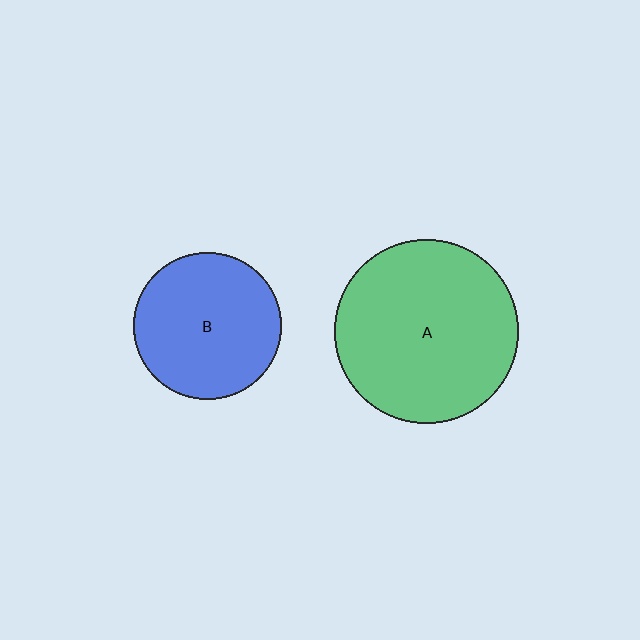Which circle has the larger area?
Circle A (green).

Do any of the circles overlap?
No, none of the circles overlap.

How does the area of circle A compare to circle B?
Approximately 1.5 times.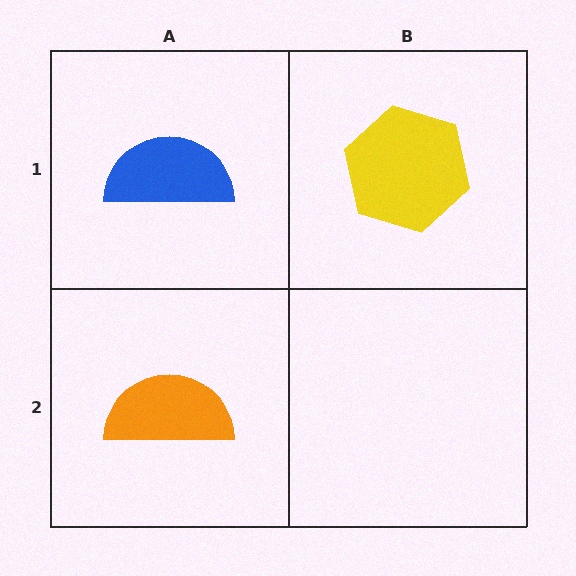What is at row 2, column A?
An orange semicircle.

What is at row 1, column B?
A yellow hexagon.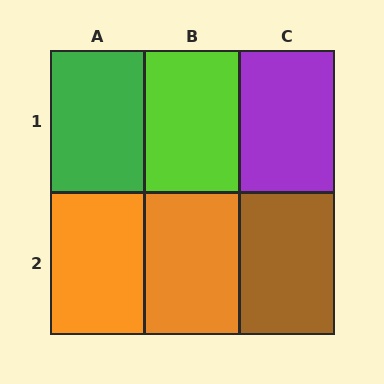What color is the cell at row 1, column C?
Purple.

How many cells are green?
1 cell is green.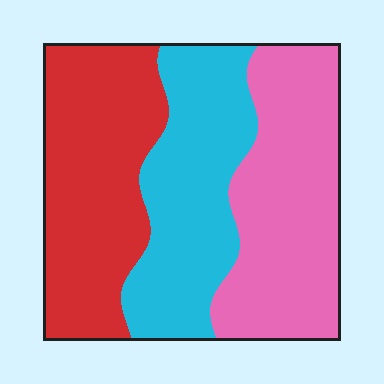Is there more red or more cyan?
Red.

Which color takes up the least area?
Cyan, at roughly 30%.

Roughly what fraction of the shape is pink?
Pink takes up about one third (1/3) of the shape.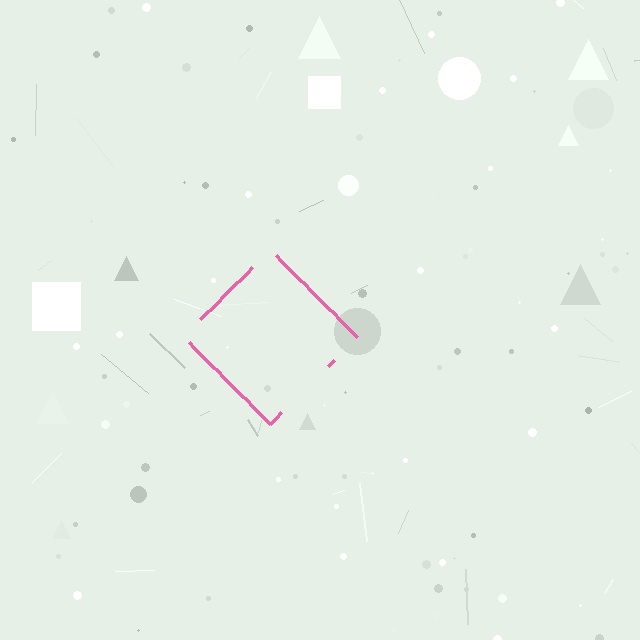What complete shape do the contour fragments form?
The contour fragments form a diamond.